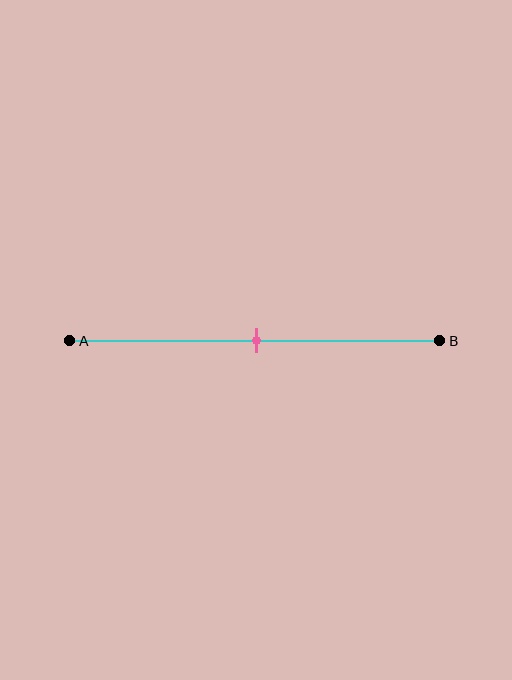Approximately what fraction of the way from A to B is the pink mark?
The pink mark is approximately 50% of the way from A to B.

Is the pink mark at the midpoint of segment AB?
Yes, the mark is approximately at the midpoint.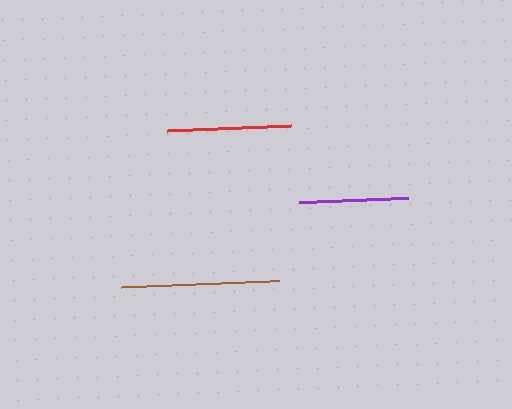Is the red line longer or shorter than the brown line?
The brown line is longer than the red line.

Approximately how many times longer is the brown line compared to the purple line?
The brown line is approximately 1.4 times the length of the purple line.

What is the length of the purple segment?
The purple segment is approximately 110 pixels long.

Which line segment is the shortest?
The purple line is the shortest at approximately 110 pixels.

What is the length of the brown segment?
The brown segment is approximately 159 pixels long.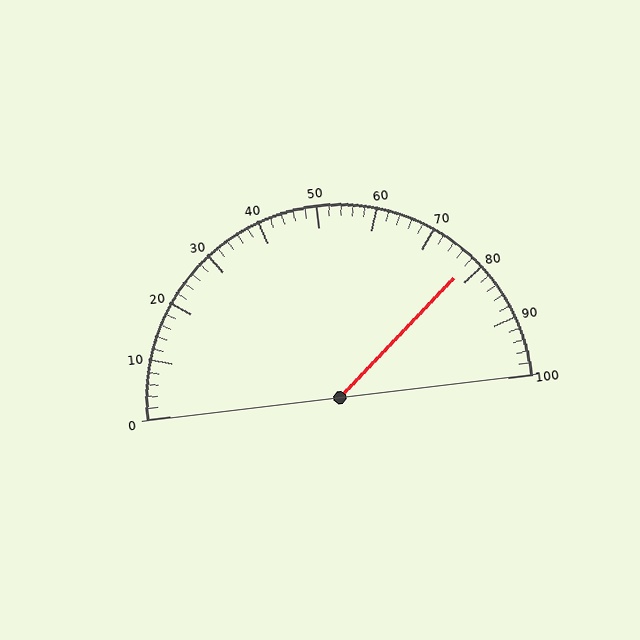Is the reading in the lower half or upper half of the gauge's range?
The reading is in the upper half of the range (0 to 100).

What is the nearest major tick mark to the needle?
The nearest major tick mark is 80.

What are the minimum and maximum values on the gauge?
The gauge ranges from 0 to 100.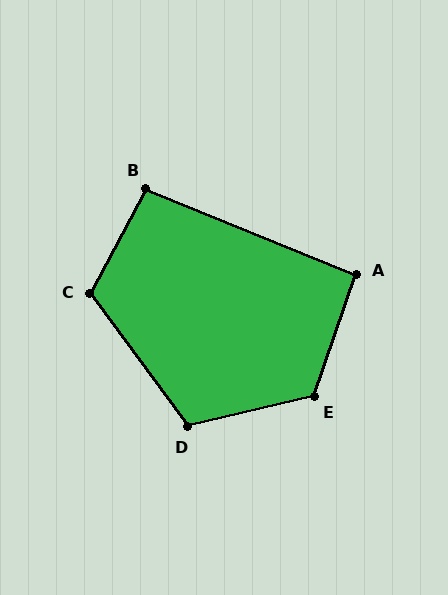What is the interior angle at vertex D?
Approximately 113 degrees (obtuse).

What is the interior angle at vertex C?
Approximately 116 degrees (obtuse).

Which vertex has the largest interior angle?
E, at approximately 122 degrees.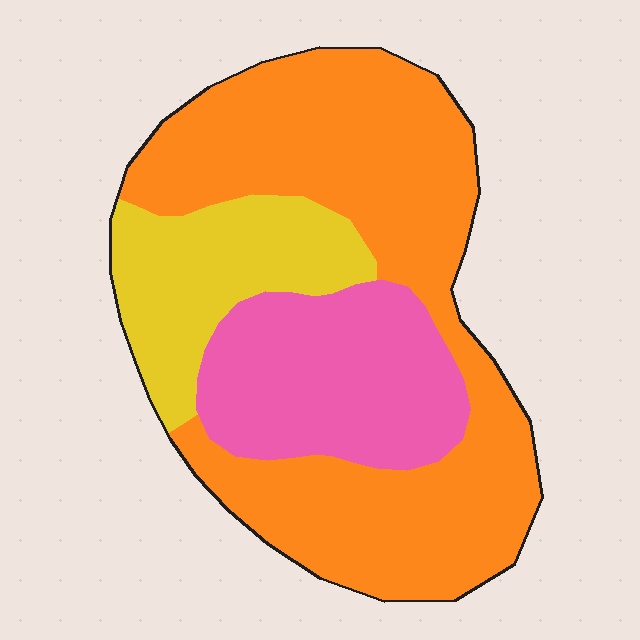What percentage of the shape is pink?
Pink covers 24% of the shape.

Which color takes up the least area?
Yellow, at roughly 20%.